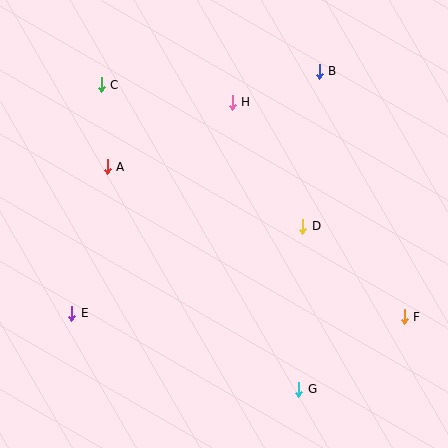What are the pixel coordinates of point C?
Point C is at (101, 85).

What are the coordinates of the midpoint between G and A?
The midpoint between G and A is at (203, 278).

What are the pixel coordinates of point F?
Point F is at (404, 317).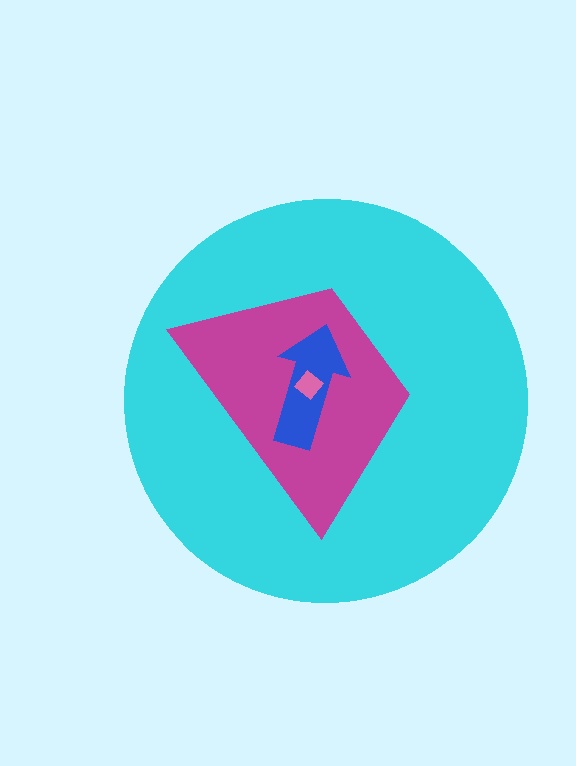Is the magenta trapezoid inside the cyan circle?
Yes.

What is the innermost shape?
The pink diamond.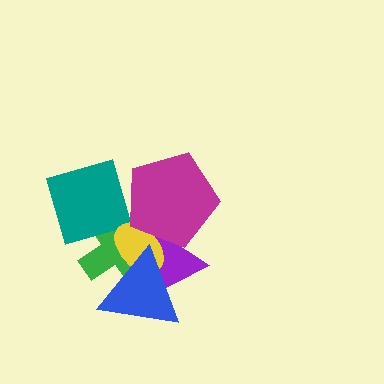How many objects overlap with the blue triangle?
3 objects overlap with the blue triangle.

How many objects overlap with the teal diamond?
3 objects overlap with the teal diamond.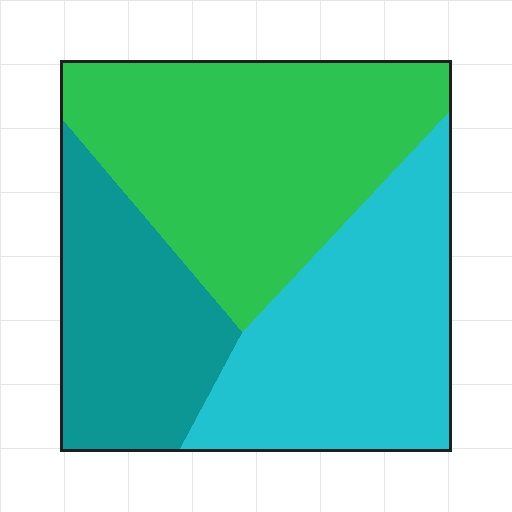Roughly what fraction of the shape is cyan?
Cyan takes up about one third (1/3) of the shape.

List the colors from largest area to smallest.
From largest to smallest: green, cyan, teal.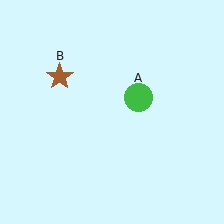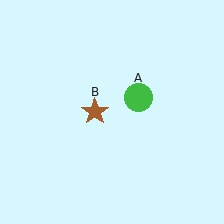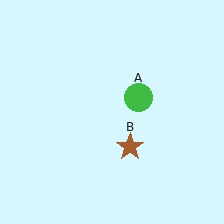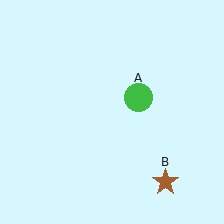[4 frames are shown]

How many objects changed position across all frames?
1 object changed position: brown star (object B).